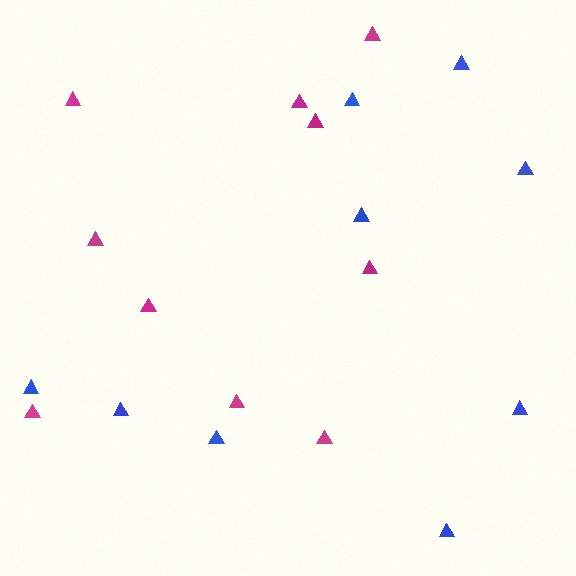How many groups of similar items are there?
There are 2 groups: one group of magenta triangles (10) and one group of blue triangles (9).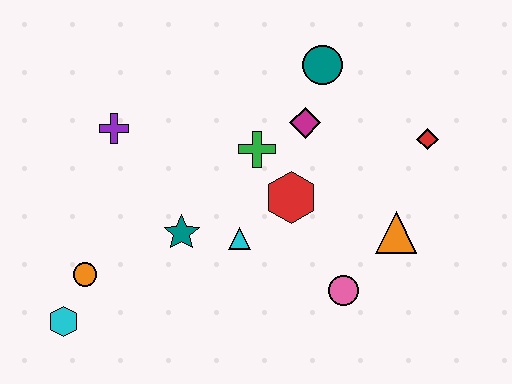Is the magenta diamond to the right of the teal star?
Yes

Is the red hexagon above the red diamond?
No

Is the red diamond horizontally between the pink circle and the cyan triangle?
No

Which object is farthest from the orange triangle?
The cyan hexagon is farthest from the orange triangle.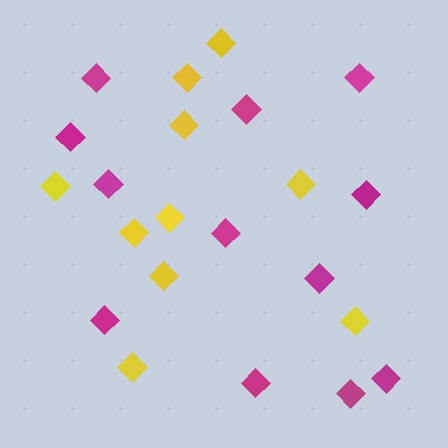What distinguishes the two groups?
There are 2 groups: one group of magenta diamonds (12) and one group of yellow diamonds (10).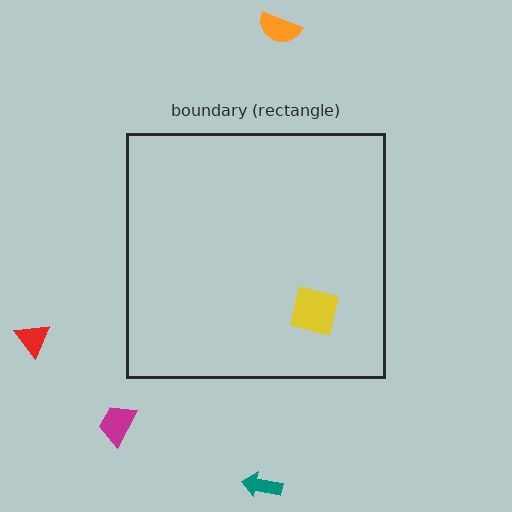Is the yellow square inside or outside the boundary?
Inside.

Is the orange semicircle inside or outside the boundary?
Outside.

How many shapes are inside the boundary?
1 inside, 4 outside.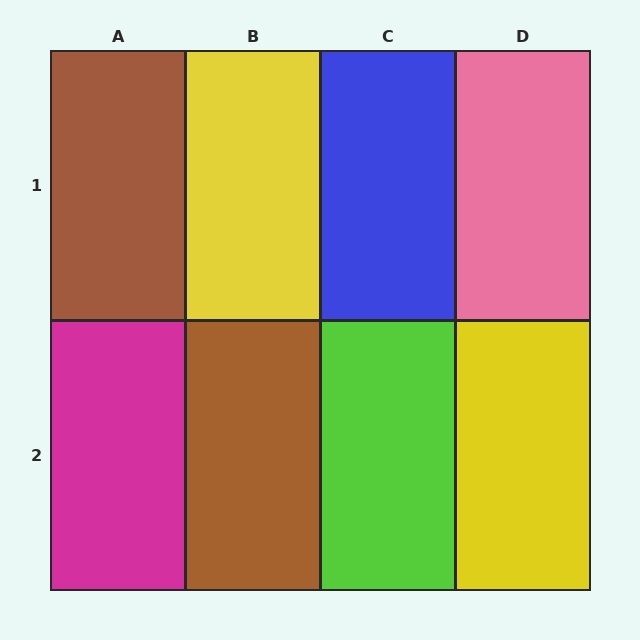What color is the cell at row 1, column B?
Yellow.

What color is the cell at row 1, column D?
Pink.